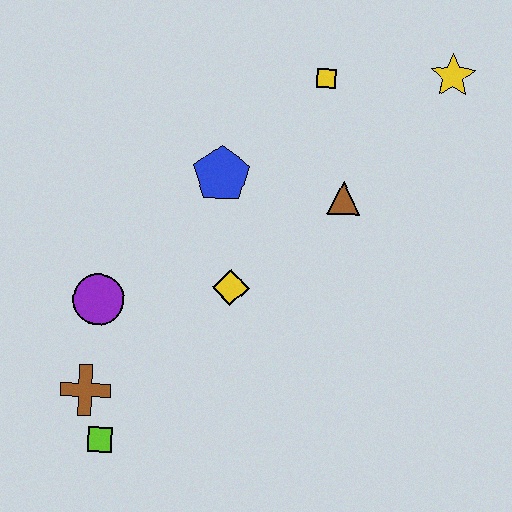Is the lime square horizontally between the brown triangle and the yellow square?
No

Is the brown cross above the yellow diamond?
No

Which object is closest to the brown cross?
The lime square is closest to the brown cross.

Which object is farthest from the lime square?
The yellow star is farthest from the lime square.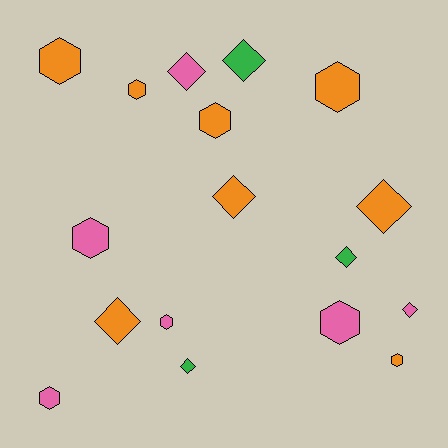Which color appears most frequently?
Orange, with 8 objects.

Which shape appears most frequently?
Hexagon, with 9 objects.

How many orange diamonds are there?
There are 3 orange diamonds.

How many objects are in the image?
There are 17 objects.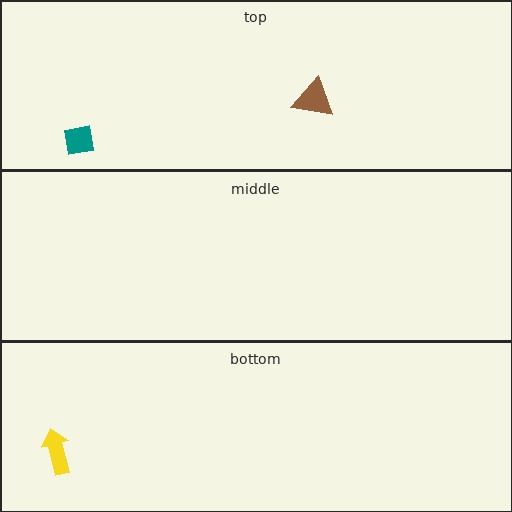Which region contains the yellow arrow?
The bottom region.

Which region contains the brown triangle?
The top region.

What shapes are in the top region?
The teal square, the brown triangle.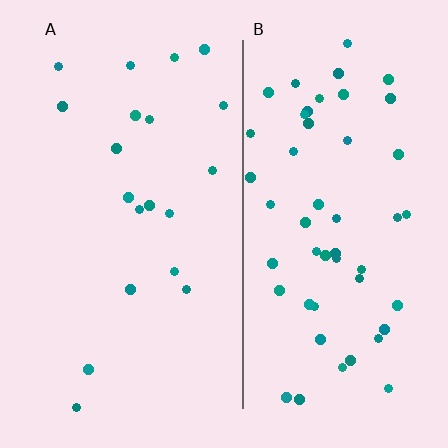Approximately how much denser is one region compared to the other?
Approximately 2.7× — region B over region A.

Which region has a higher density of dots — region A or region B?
B (the right).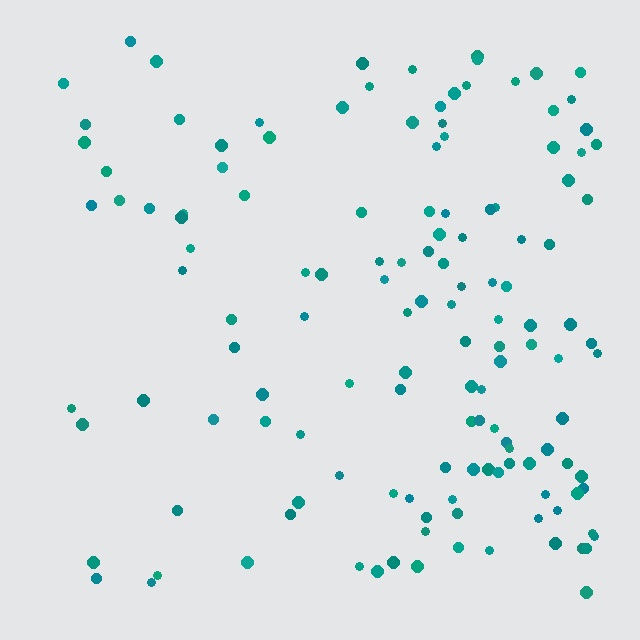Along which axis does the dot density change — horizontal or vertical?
Horizontal.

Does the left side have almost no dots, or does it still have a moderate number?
Still a moderate number, just noticeably fewer than the right.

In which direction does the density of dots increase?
From left to right, with the right side densest.